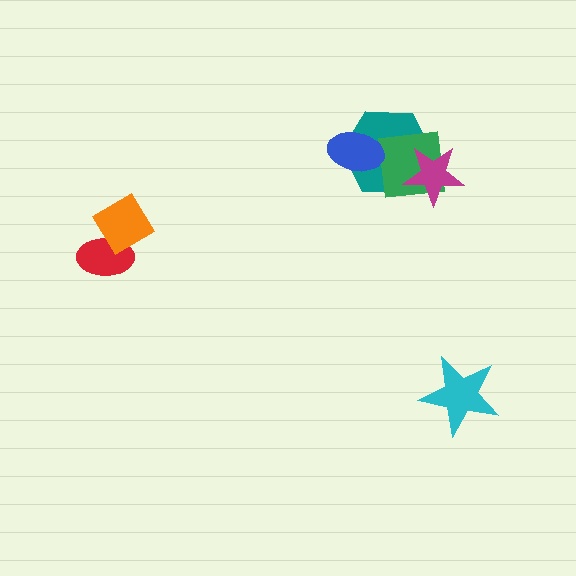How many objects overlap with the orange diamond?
1 object overlaps with the orange diamond.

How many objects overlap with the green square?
3 objects overlap with the green square.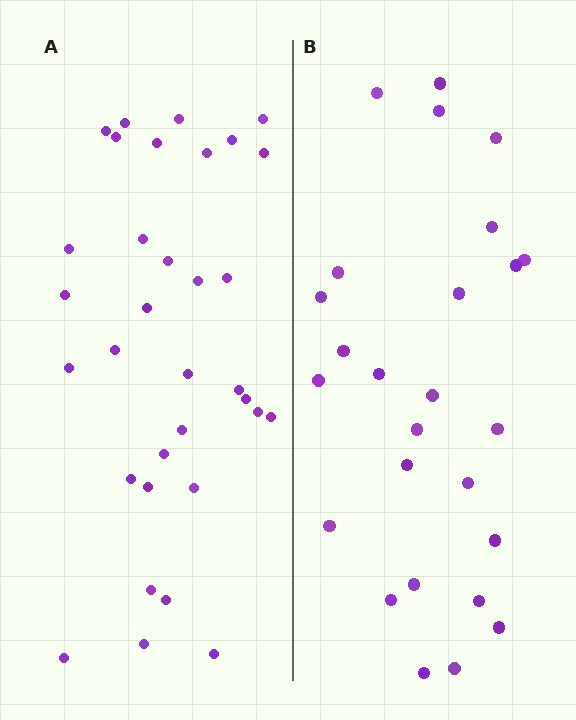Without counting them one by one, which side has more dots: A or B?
Region A (the left region) has more dots.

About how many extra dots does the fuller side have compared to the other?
Region A has roughly 8 or so more dots than region B.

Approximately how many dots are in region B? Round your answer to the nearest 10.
About 30 dots. (The exact count is 26, which rounds to 30.)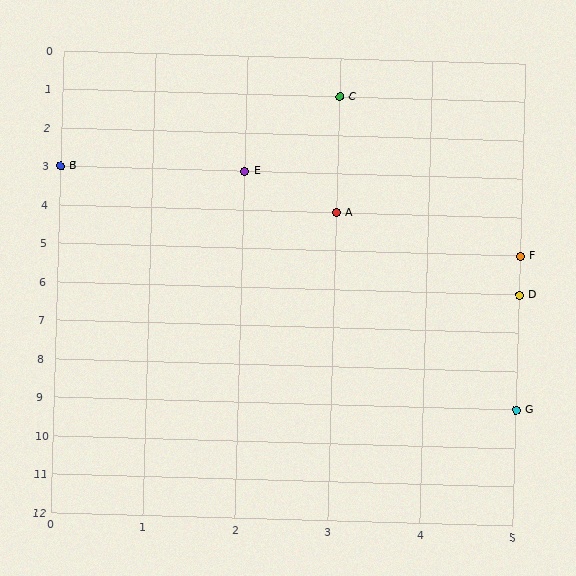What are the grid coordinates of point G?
Point G is at grid coordinates (5, 9).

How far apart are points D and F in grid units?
Points D and F are 1 row apart.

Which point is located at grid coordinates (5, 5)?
Point F is at (5, 5).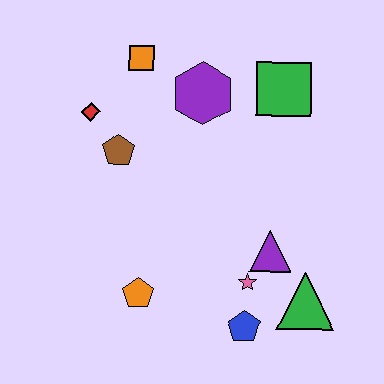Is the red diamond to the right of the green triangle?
No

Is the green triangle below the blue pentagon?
No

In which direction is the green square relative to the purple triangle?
The green square is above the purple triangle.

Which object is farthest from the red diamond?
The green triangle is farthest from the red diamond.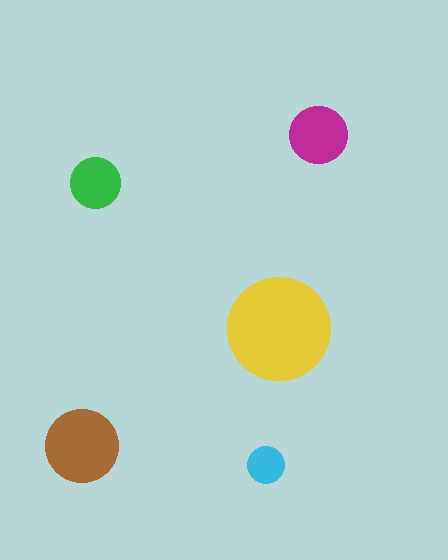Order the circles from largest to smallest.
the yellow one, the brown one, the magenta one, the green one, the cyan one.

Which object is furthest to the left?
The brown circle is leftmost.